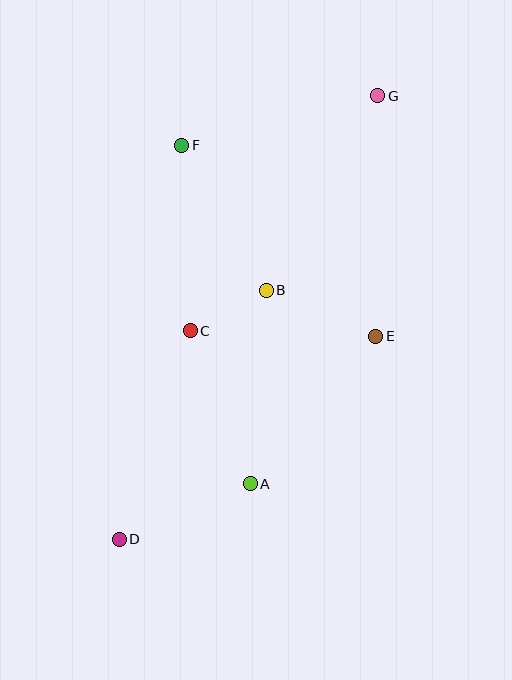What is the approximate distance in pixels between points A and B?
The distance between A and B is approximately 194 pixels.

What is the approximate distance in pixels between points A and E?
The distance between A and E is approximately 194 pixels.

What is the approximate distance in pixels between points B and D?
The distance between B and D is approximately 289 pixels.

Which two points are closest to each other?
Points B and C are closest to each other.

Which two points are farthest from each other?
Points D and G are farthest from each other.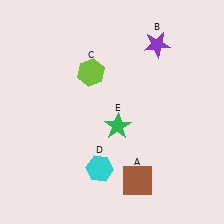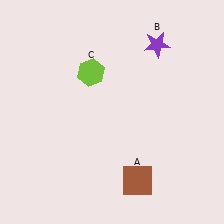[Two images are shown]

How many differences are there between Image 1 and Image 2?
There are 2 differences between the two images.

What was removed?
The cyan hexagon (D), the green star (E) were removed in Image 2.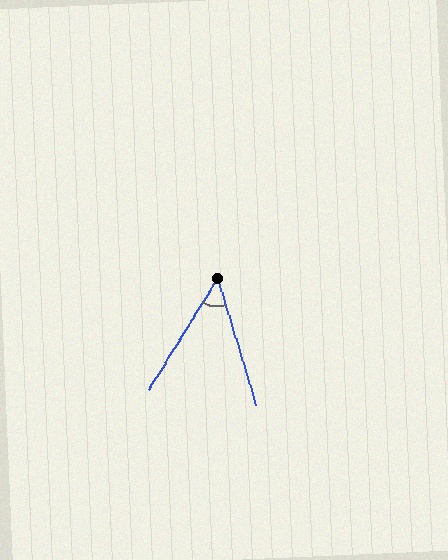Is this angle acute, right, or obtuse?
It is acute.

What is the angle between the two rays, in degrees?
Approximately 49 degrees.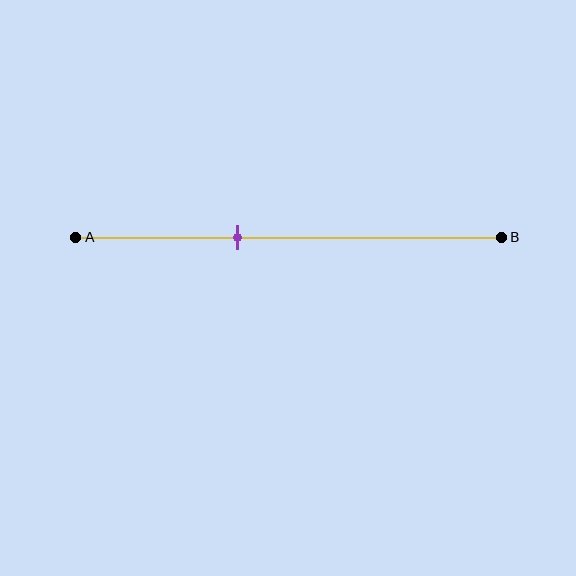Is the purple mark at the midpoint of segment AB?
No, the mark is at about 40% from A, not at the 50% midpoint.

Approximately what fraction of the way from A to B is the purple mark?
The purple mark is approximately 40% of the way from A to B.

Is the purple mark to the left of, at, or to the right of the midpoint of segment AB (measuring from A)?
The purple mark is to the left of the midpoint of segment AB.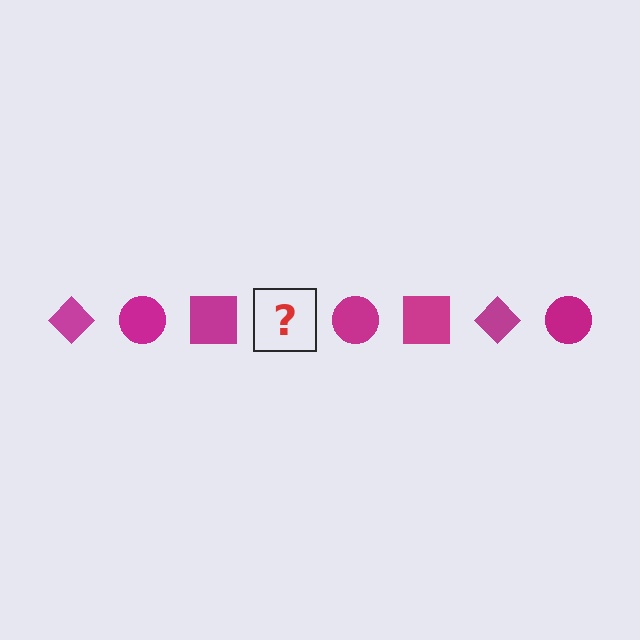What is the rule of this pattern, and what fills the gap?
The rule is that the pattern cycles through diamond, circle, square shapes in magenta. The gap should be filled with a magenta diamond.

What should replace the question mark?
The question mark should be replaced with a magenta diamond.